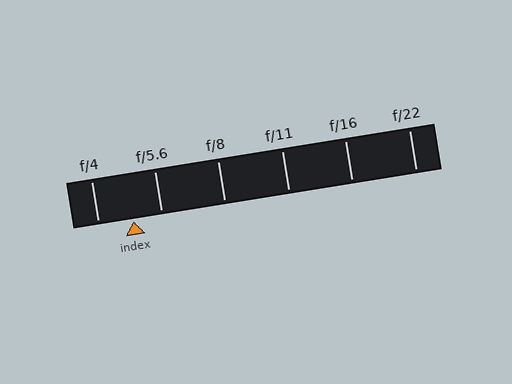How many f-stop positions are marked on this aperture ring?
There are 6 f-stop positions marked.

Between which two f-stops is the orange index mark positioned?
The index mark is between f/4 and f/5.6.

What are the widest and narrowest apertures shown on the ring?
The widest aperture shown is f/4 and the narrowest is f/22.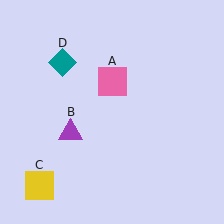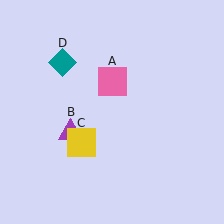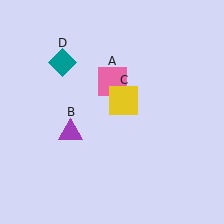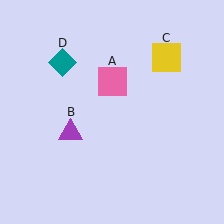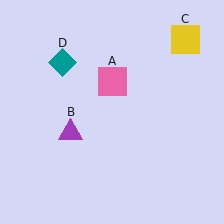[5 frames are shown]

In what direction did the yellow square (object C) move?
The yellow square (object C) moved up and to the right.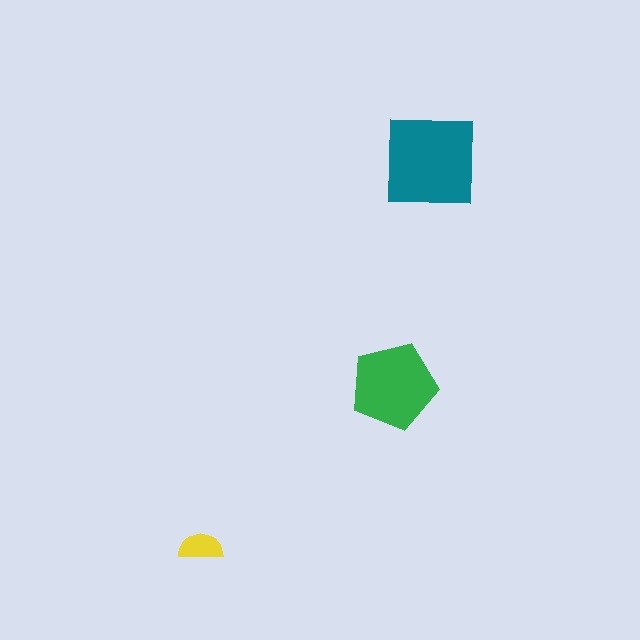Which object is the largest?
The teal square.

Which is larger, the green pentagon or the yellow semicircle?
The green pentagon.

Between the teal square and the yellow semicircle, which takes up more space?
The teal square.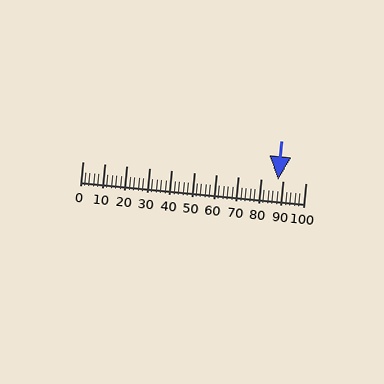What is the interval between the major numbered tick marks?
The major tick marks are spaced 10 units apart.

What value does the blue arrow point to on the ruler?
The blue arrow points to approximately 88.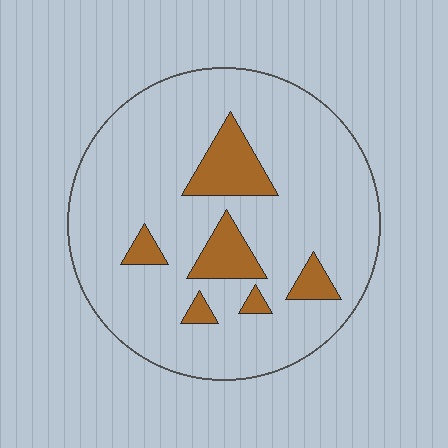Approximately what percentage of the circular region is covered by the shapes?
Approximately 15%.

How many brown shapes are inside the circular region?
6.